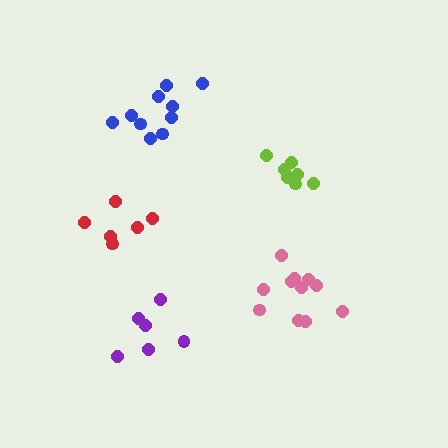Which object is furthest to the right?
The pink cluster is rightmost.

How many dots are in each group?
Group 1: 6 dots, Group 2: 6 dots, Group 3: 10 dots, Group 4: 11 dots, Group 5: 7 dots (40 total).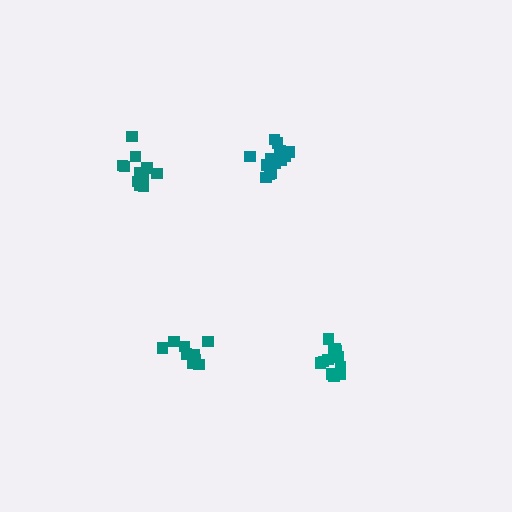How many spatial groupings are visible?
There are 4 spatial groupings.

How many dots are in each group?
Group 1: 10 dots, Group 2: 12 dots, Group 3: 15 dots, Group 4: 16 dots (53 total).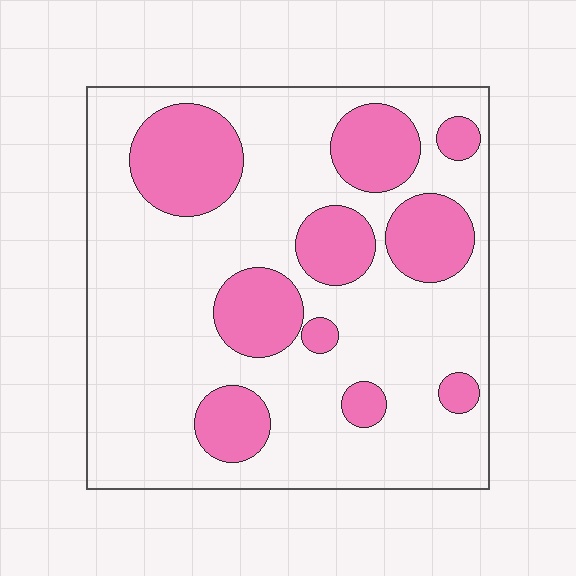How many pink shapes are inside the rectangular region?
10.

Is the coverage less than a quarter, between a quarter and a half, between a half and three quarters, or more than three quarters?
Between a quarter and a half.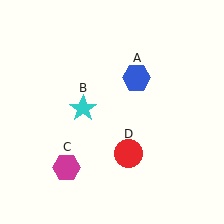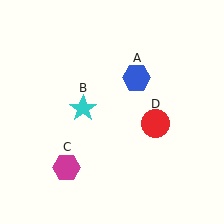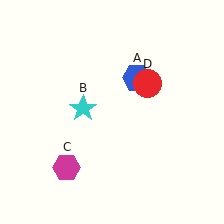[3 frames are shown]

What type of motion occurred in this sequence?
The red circle (object D) rotated counterclockwise around the center of the scene.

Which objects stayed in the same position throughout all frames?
Blue hexagon (object A) and cyan star (object B) and magenta hexagon (object C) remained stationary.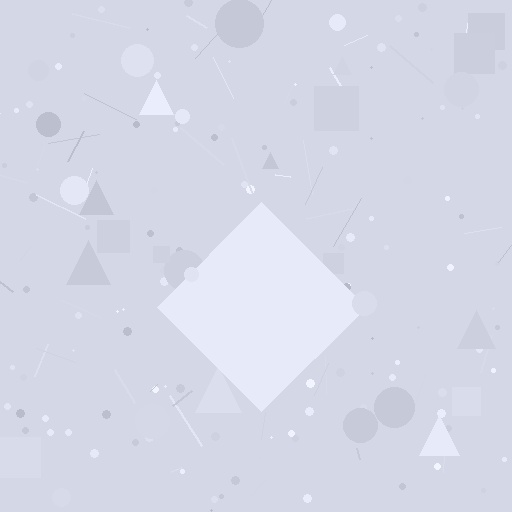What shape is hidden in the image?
A diamond is hidden in the image.